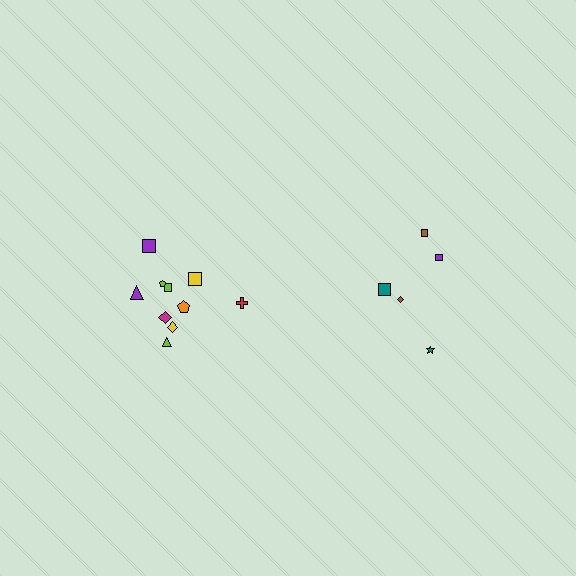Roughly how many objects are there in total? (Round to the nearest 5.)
Roughly 15 objects in total.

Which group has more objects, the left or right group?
The left group.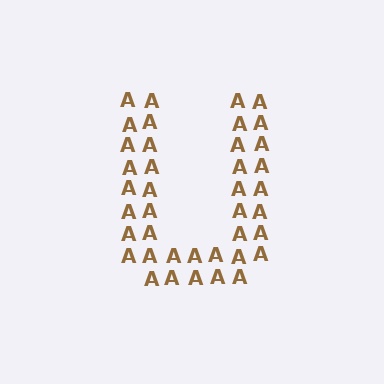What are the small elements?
The small elements are letter A's.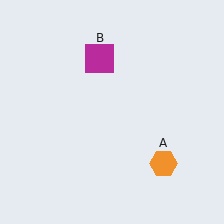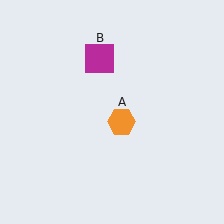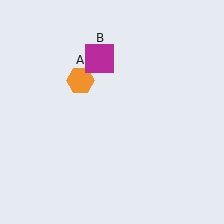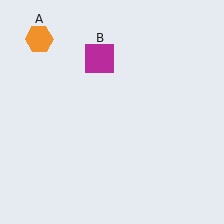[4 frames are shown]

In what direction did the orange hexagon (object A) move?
The orange hexagon (object A) moved up and to the left.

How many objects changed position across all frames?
1 object changed position: orange hexagon (object A).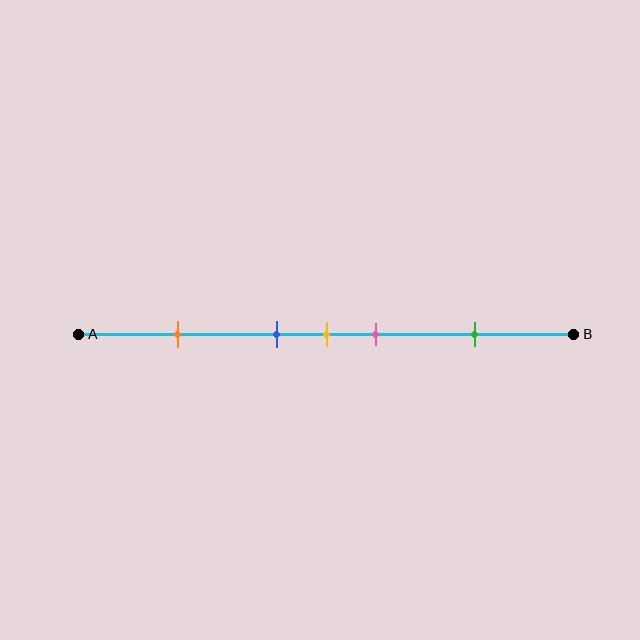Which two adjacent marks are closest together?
The blue and yellow marks are the closest adjacent pair.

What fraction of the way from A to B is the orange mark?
The orange mark is approximately 20% (0.2) of the way from A to B.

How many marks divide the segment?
There are 5 marks dividing the segment.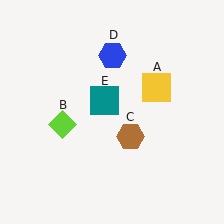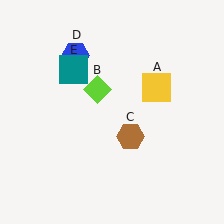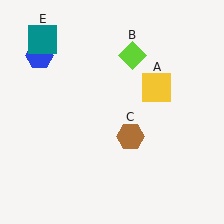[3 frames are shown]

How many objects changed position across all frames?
3 objects changed position: lime diamond (object B), blue hexagon (object D), teal square (object E).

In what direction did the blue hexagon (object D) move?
The blue hexagon (object D) moved left.